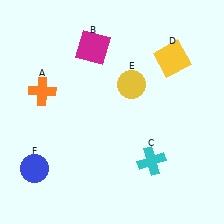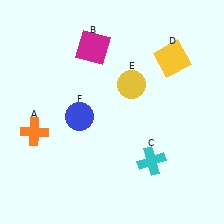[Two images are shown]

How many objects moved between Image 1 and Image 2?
2 objects moved between the two images.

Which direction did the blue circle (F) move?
The blue circle (F) moved up.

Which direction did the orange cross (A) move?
The orange cross (A) moved down.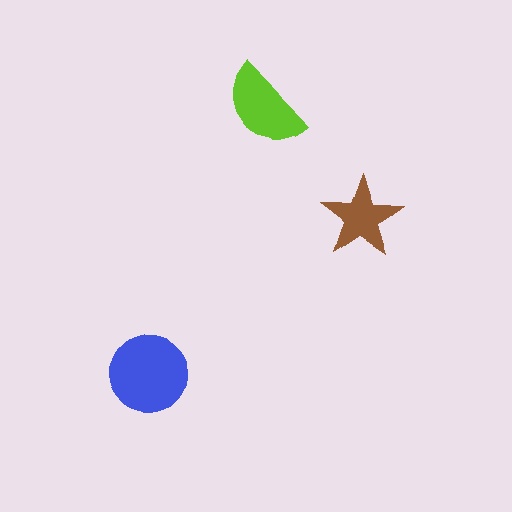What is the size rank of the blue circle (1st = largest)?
1st.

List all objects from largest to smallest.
The blue circle, the lime semicircle, the brown star.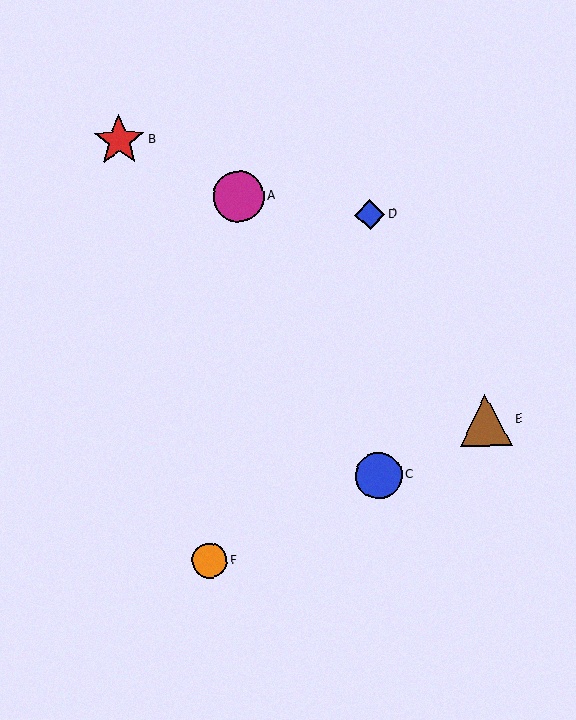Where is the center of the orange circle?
The center of the orange circle is at (210, 561).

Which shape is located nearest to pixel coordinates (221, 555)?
The orange circle (labeled F) at (210, 561) is nearest to that location.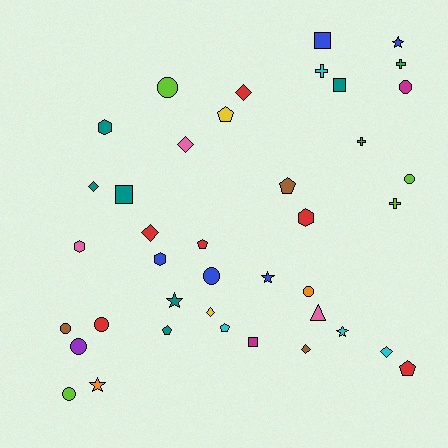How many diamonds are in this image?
There are 7 diamonds.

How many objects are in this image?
There are 40 objects.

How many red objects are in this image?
There are 6 red objects.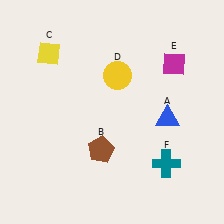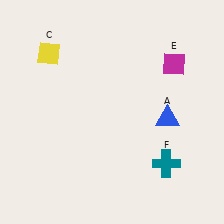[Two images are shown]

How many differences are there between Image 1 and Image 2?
There are 2 differences between the two images.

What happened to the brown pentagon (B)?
The brown pentagon (B) was removed in Image 2. It was in the bottom-left area of Image 1.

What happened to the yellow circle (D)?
The yellow circle (D) was removed in Image 2. It was in the top-right area of Image 1.